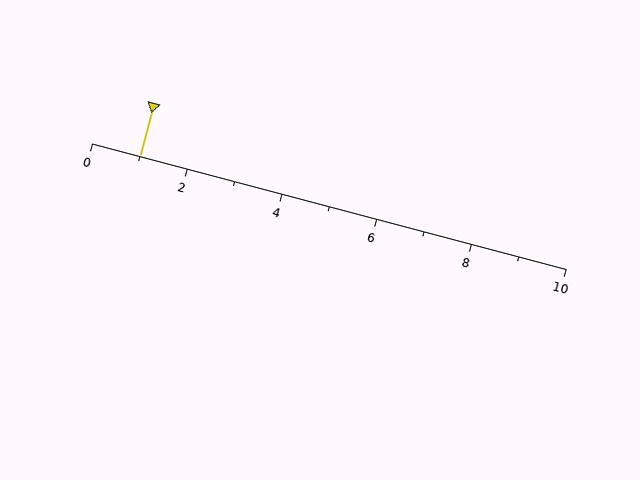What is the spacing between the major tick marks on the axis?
The major ticks are spaced 2 apart.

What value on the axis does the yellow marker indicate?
The marker indicates approximately 1.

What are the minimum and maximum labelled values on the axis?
The axis runs from 0 to 10.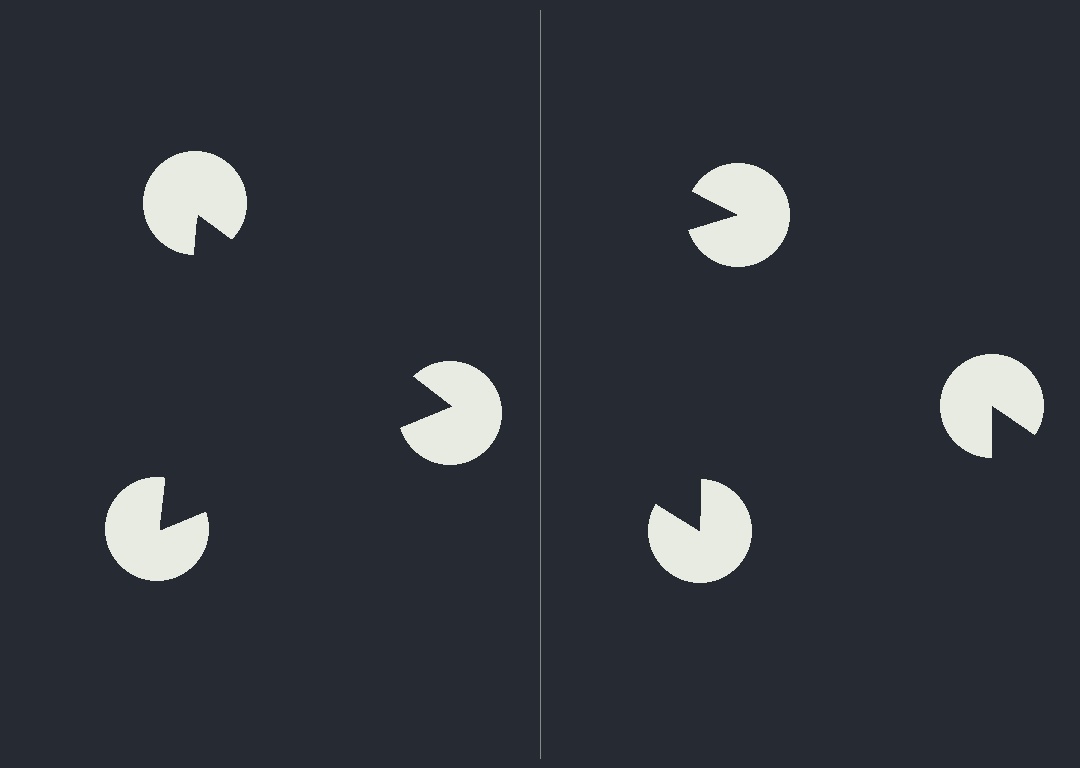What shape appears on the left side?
An illusory triangle.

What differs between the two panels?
The pac-man discs are positioned identically on both sides; only the wedge orientations differ. On the left they align to a triangle; on the right they are misaligned.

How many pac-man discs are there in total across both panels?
6 — 3 on each side.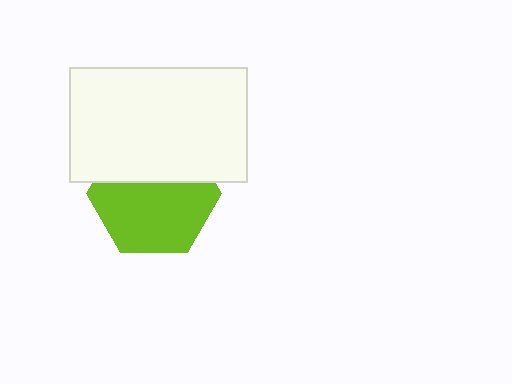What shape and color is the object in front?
The object in front is a white rectangle.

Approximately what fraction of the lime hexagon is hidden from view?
Roughly 38% of the lime hexagon is hidden behind the white rectangle.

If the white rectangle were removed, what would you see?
You would see the complete lime hexagon.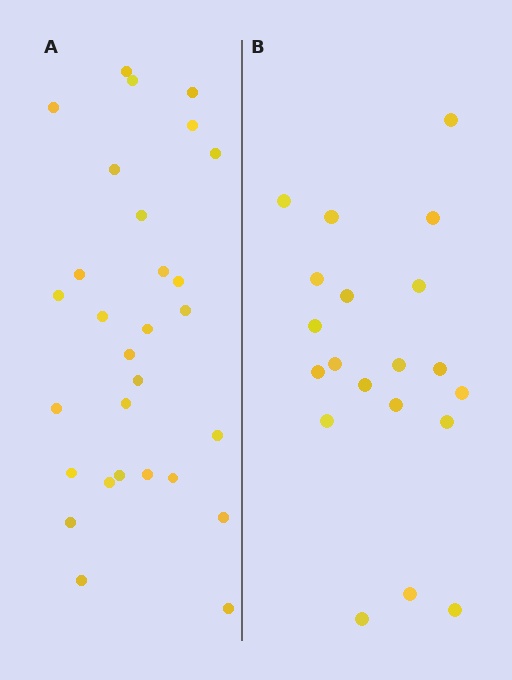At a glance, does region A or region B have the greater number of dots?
Region A (the left region) has more dots.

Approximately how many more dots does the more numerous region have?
Region A has roughly 8 or so more dots than region B.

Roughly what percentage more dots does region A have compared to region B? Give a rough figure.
About 45% more.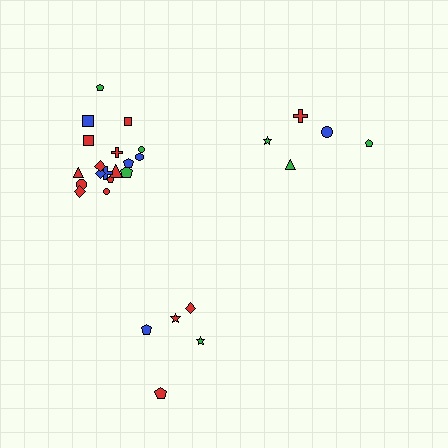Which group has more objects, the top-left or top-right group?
The top-left group.